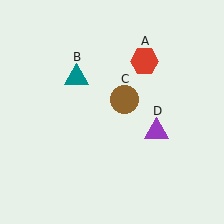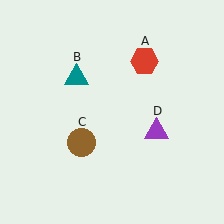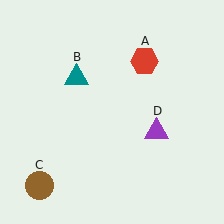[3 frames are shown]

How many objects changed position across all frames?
1 object changed position: brown circle (object C).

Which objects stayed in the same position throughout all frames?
Red hexagon (object A) and teal triangle (object B) and purple triangle (object D) remained stationary.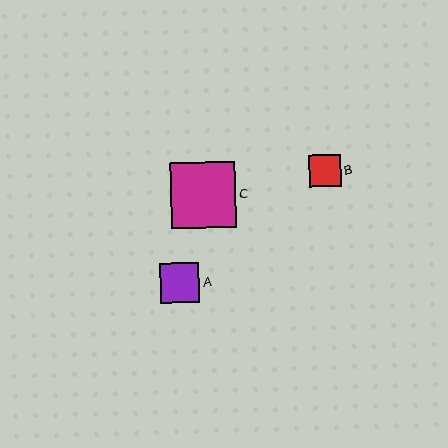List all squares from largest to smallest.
From largest to smallest: C, A, B.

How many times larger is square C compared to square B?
Square C is approximately 2.1 times the size of square B.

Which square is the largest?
Square C is the largest with a size of approximately 66 pixels.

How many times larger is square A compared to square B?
Square A is approximately 1.2 times the size of square B.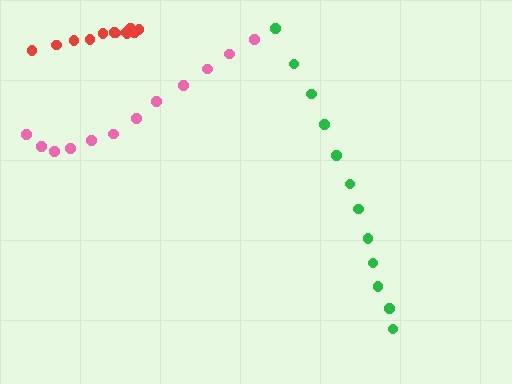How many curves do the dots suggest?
There are 3 distinct paths.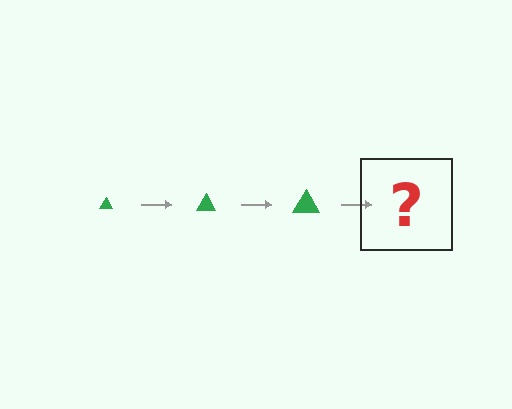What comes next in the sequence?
The next element should be a green triangle, larger than the previous one.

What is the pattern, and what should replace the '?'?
The pattern is that the triangle gets progressively larger each step. The '?' should be a green triangle, larger than the previous one.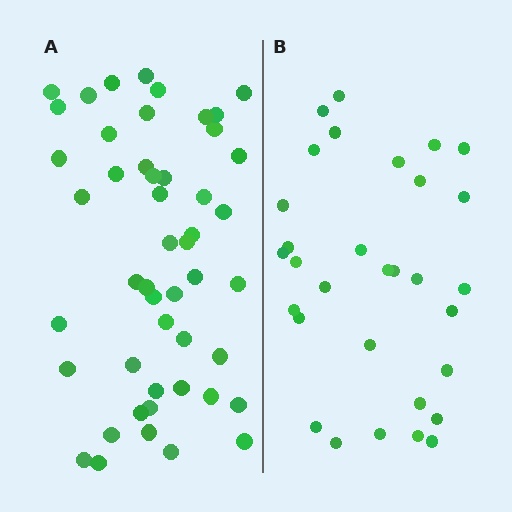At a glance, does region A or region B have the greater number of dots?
Region A (the left region) has more dots.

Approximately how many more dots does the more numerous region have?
Region A has approximately 20 more dots than region B.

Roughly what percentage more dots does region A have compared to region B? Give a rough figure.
About 60% more.